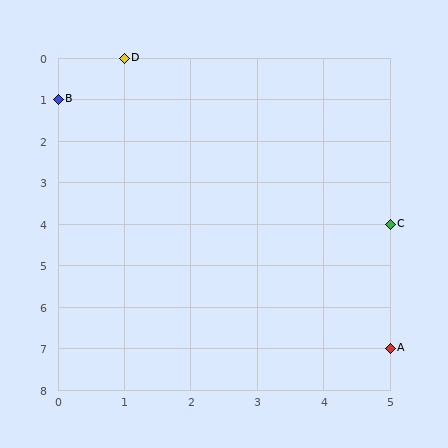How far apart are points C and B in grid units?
Points C and B are 5 columns and 3 rows apart (about 5.8 grid units diagonally).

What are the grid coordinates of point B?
Point B is at grid coordinates (0, 1).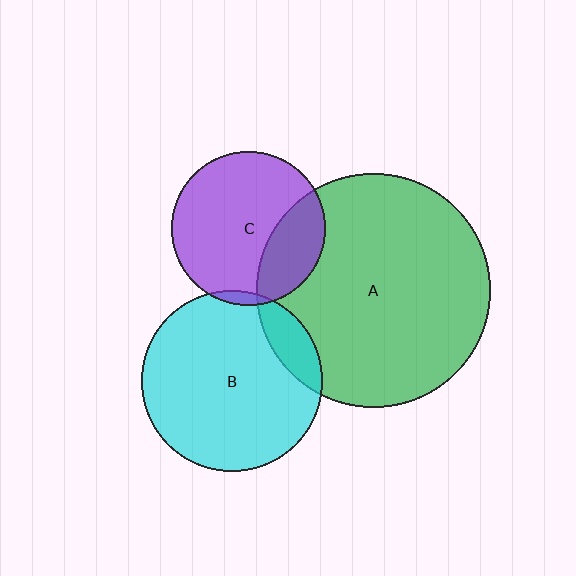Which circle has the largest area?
Circle A (green).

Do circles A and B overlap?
Yes.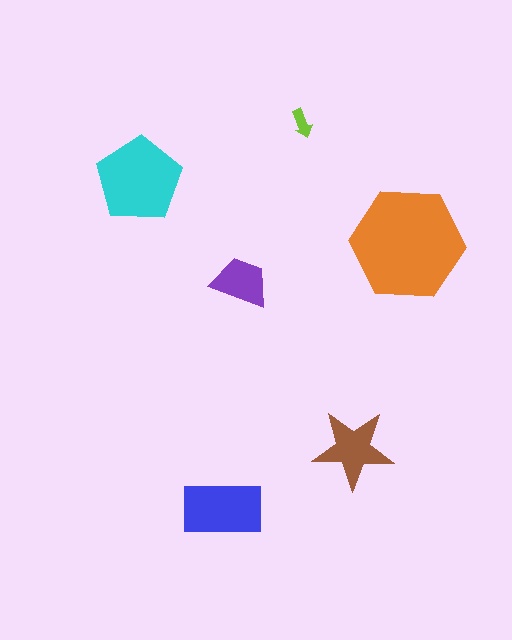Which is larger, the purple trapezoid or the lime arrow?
The purple trapezoid.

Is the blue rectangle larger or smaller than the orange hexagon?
Smaller.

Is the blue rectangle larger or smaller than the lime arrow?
Larger.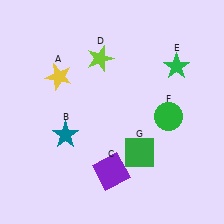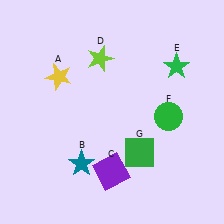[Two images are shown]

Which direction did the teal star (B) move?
The teal star (B) moved down.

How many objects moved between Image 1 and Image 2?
1 object moved between the two images.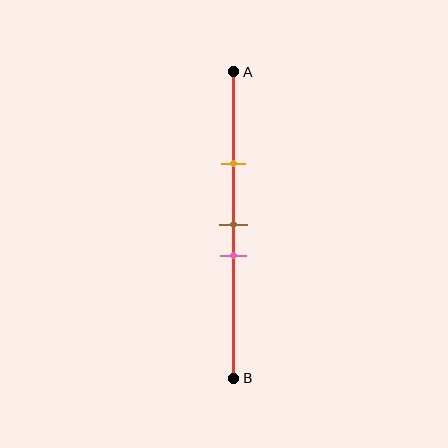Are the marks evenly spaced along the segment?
No, the marks are not evenly spaced.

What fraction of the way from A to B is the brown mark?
The brown mark is approximately 50% (0.5) of the way from A to B.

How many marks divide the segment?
There are 3 marks dividing the segment.